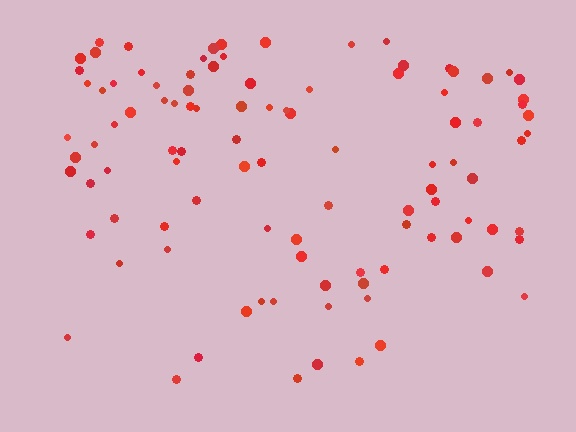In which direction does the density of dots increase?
From bottom to top, with the top side densest.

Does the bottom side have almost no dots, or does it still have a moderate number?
Still a moderate number, just noticeably fewer than the top.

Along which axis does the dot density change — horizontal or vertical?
Vertical.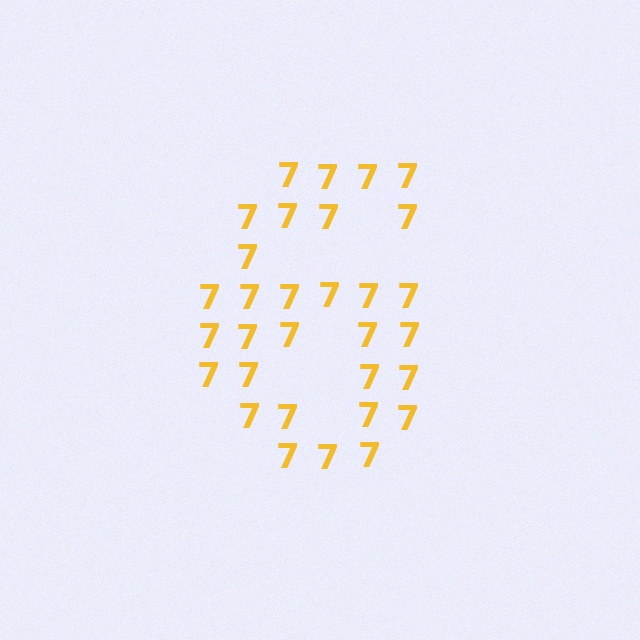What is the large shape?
The large shape is the digit 6.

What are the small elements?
The small elements are digit 7's.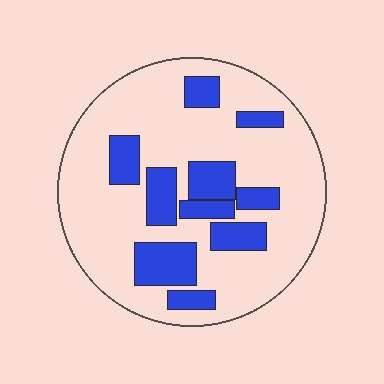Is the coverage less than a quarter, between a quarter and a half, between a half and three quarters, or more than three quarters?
Between a quarter and a half.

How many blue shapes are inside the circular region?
10.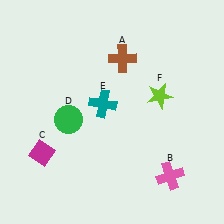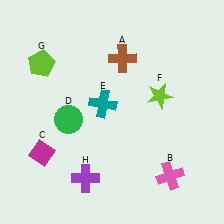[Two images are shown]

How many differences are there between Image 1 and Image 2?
There are 2 differences between the two images.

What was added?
A lime pentagon (G), a purple cross (H) were added in Image 2.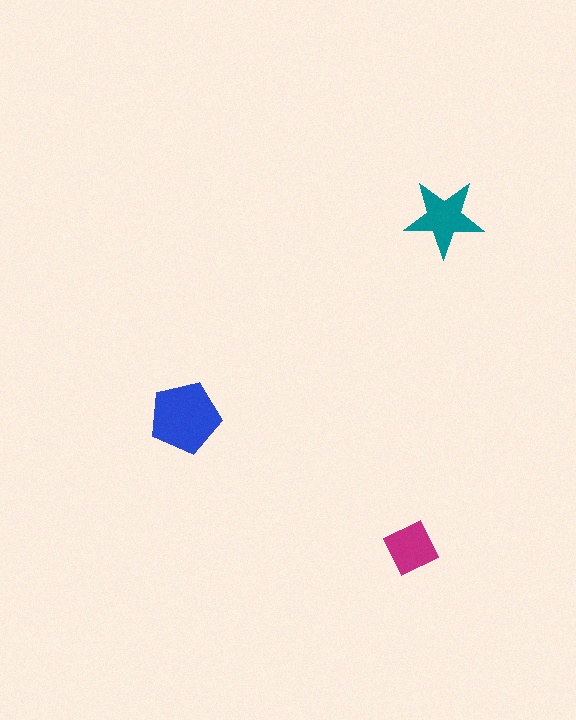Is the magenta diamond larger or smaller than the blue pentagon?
Smaller.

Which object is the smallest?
The magenta diamond.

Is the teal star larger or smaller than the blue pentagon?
Smaller.